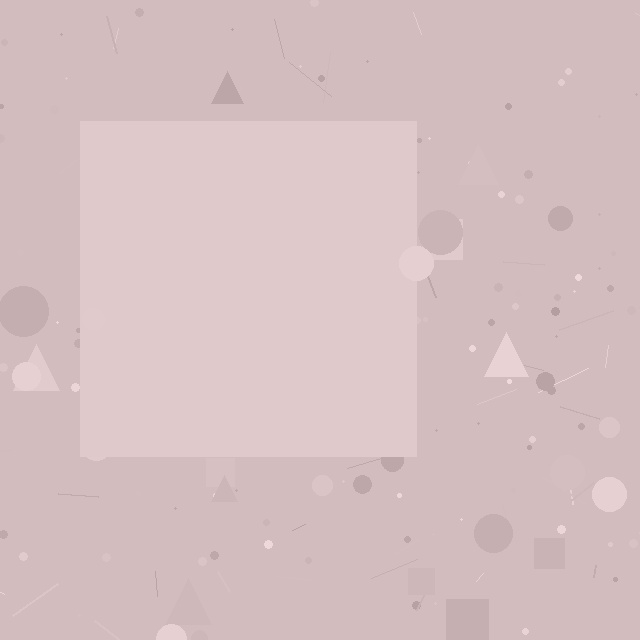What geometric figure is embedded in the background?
A square is embedded in the background.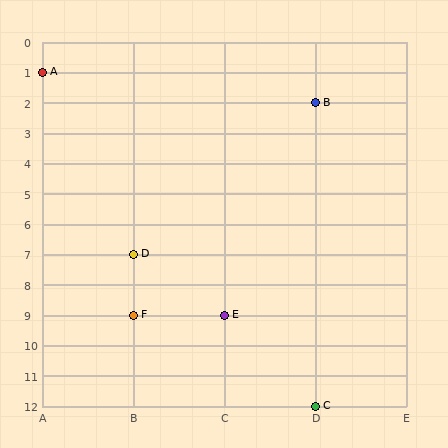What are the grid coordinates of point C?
Point C is at grid coordinates (D, 12).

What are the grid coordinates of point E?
Point E is at grid coordinates (C, 9).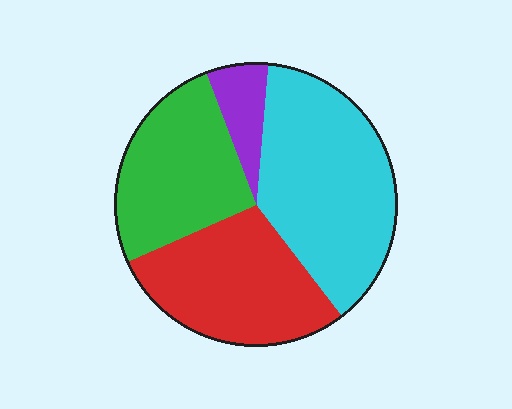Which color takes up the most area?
Cyan, at roughly 40%.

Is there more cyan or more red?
Cyan.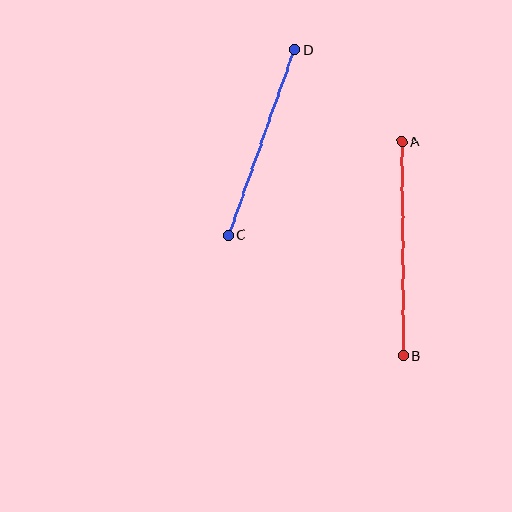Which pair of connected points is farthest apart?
Points A and B are farthest apart.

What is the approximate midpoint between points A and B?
The midpoint is at approximately (403, 249) pixels.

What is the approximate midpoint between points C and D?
The midpoint is at approximately (261, 143) pixels.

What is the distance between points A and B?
The distance is approximately 214 pixels.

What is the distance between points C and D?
The distance is approximately 196 pixels.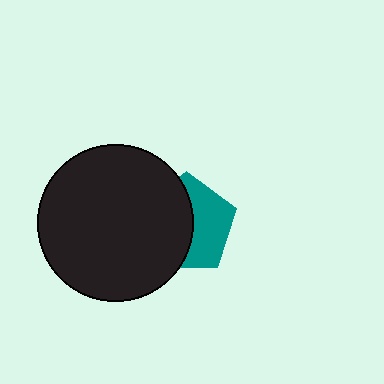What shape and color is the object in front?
The object in front is a black circle.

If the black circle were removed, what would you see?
You would see the complete teal pentagon.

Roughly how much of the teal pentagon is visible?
About half of it is visible (roughly 46%).